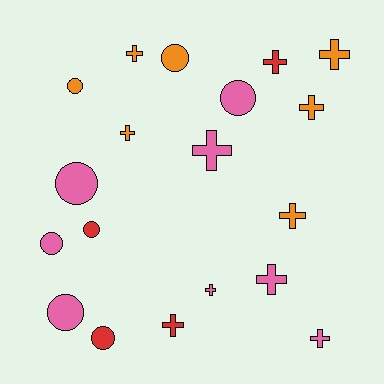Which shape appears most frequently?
Cross, with 11 objects.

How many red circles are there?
There are 2 red circles.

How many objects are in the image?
There are 19 objects.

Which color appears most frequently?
Pink, with 8 objects.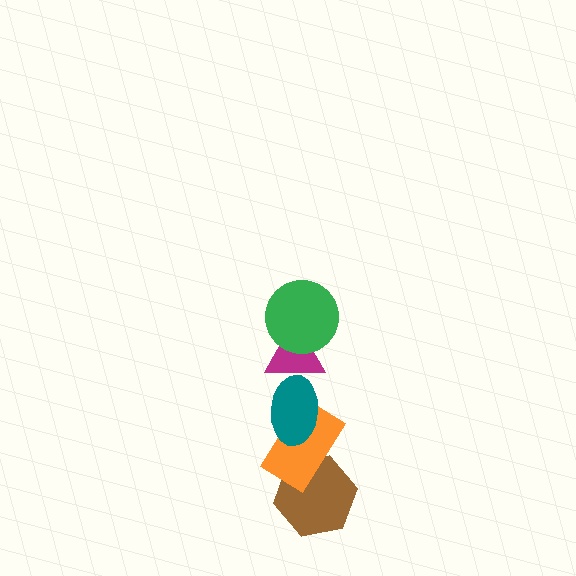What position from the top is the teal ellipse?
The teal ellipse is 3rd from the top.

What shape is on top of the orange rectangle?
The teal ellipse is on top of the orange rectangle.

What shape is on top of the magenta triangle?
The green circle is on top of the magenta triangle.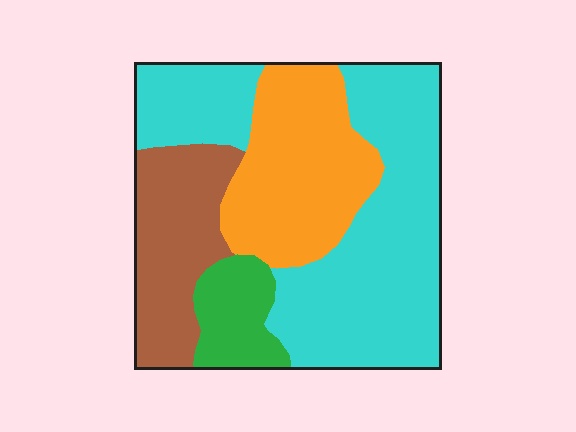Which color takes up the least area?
Green, at roughly 10%.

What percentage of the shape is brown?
Brown covers roughly 20% of the shape.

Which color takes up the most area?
Cyan, at roughly 50%.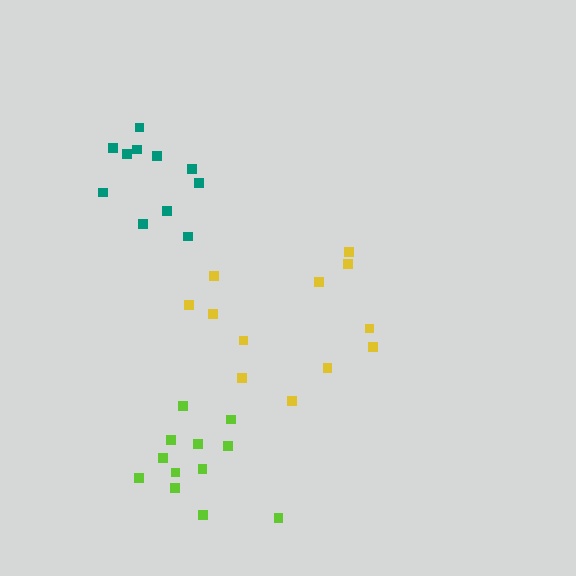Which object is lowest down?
The lime cluster is bottommost.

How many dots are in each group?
Group 1: 12 dots, Group 2: 12 dots, Group 3: 11 dots (35 total).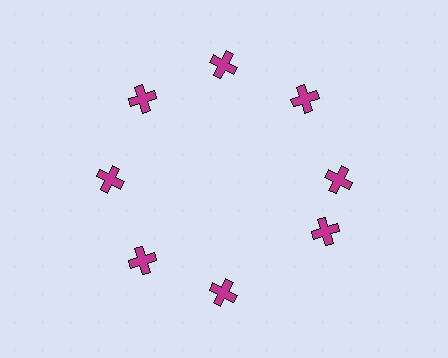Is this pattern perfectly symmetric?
No. The 8 magenta crosses are arranged in a ring, but one element near the 4 o'clock position is rotated out of alignment along the ring, breaking the 8-fold rotational symmetry.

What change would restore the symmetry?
The symmetry would be restored by rotating it back into even spacing with its neighbors so that all 8 crosses sit at equal angles and equal distance from the center.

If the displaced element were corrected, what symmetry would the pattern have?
It would have 8-fold rotational symmetry — the pattern would map onto itself every 45 degrees.